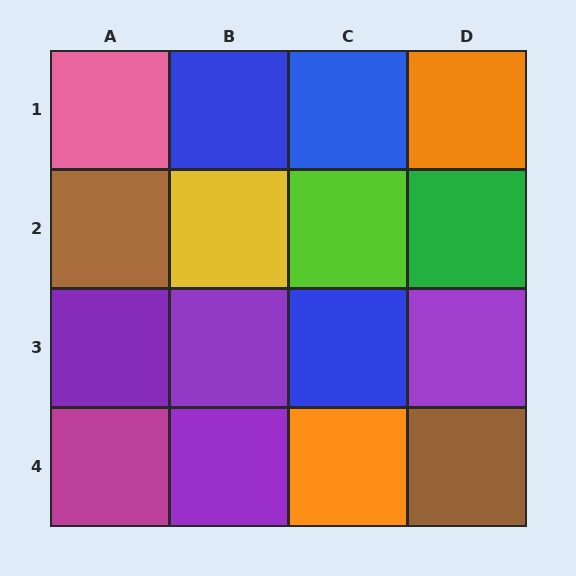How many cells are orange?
2 cells are orange.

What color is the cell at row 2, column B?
Yellow.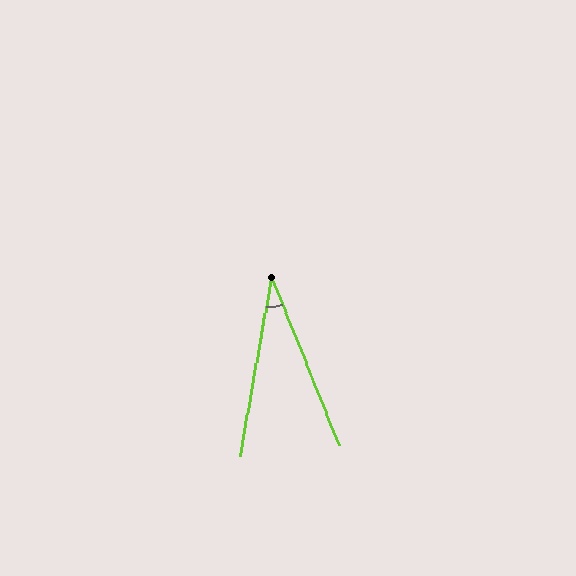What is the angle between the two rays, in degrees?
Approximately 32 degrees.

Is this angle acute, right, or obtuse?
It is acute.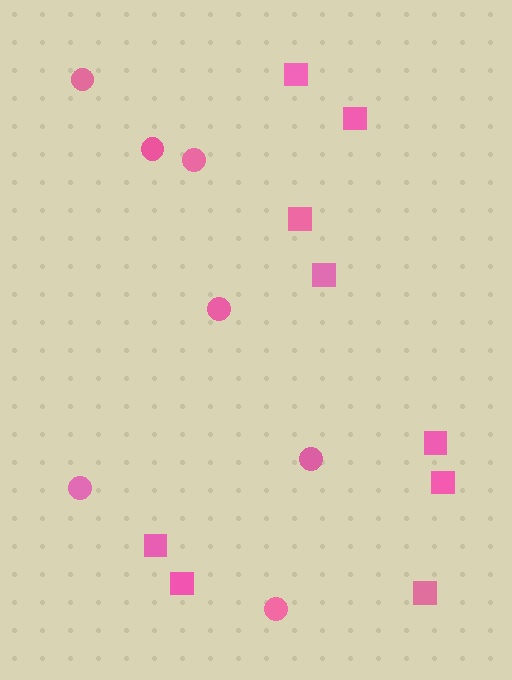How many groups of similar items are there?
There are 2 groups: one group of circles (7) and one group of squares (9).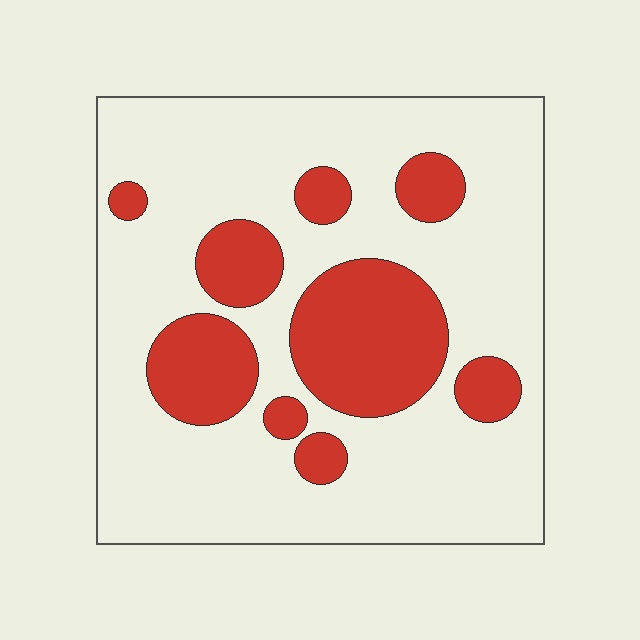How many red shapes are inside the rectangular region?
9.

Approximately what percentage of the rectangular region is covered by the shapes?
Approximately 25%.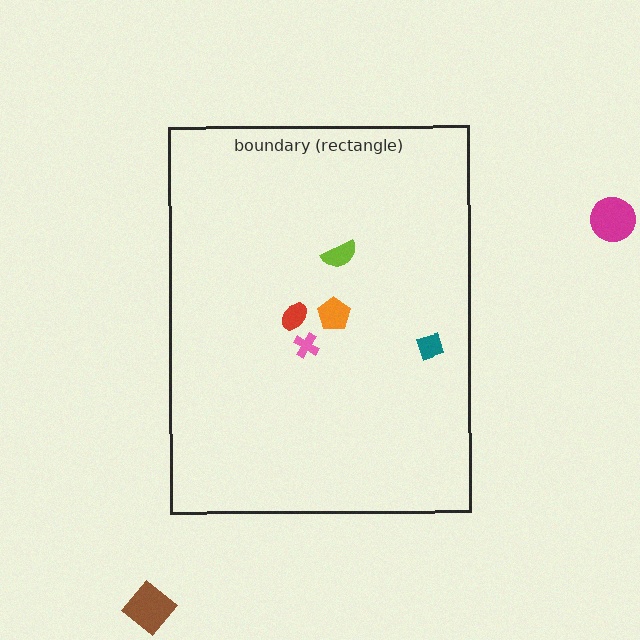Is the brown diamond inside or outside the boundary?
Outside.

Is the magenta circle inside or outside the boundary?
Outside.